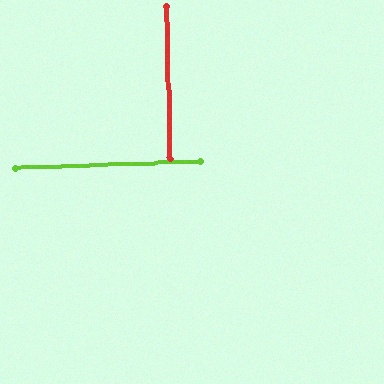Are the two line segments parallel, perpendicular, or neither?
Perpendicular — they meet at approximately 89°.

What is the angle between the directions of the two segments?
Approximately 89 degrees.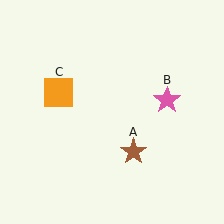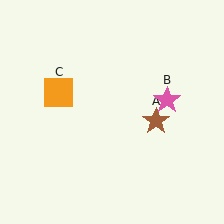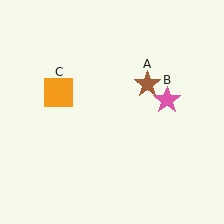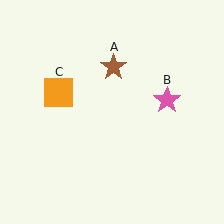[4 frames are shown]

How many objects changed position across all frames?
1 object changed position: brown star (object A).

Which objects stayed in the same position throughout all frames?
Pink star (object B) and orange square (object C) remained stationary.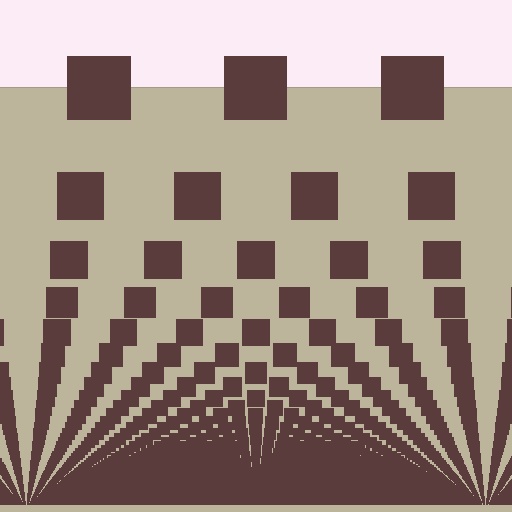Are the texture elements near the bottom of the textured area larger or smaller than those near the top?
Smaller. The gradient is inverted — elements near the bottom are smaller and denser.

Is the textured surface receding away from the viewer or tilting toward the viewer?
The surface appears to tilt toward the viewer. Texture elements get larger and sparser toward the top.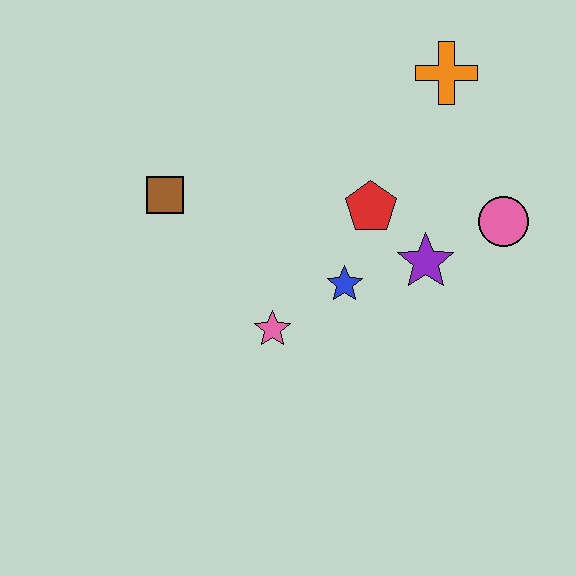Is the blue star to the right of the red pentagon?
No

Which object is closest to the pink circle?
The purple star is closest to the pink circle.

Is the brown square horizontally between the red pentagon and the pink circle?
No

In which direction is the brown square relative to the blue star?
The brown square is to the left of the blue star.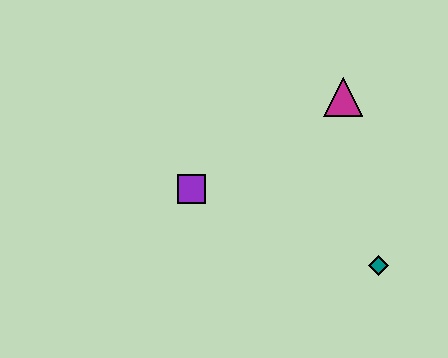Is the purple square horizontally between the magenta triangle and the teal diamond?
No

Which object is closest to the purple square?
The magenta triangle is closest to the purple square.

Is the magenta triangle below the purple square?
No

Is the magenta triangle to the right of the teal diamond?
No